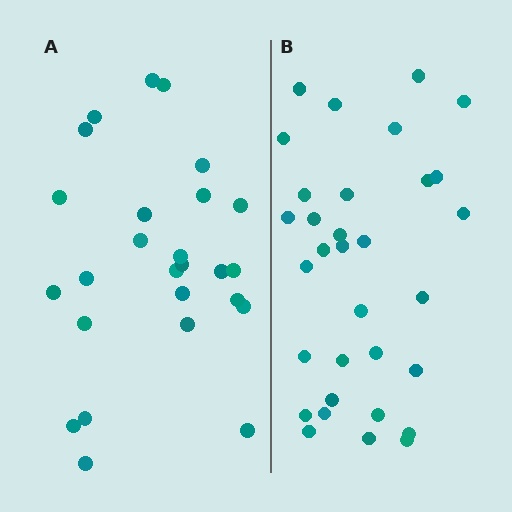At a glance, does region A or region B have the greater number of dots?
Region B (the right region) has more dots.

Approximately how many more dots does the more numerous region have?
Region B has about 6 more dots than region A.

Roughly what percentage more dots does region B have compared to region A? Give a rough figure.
About 25% more.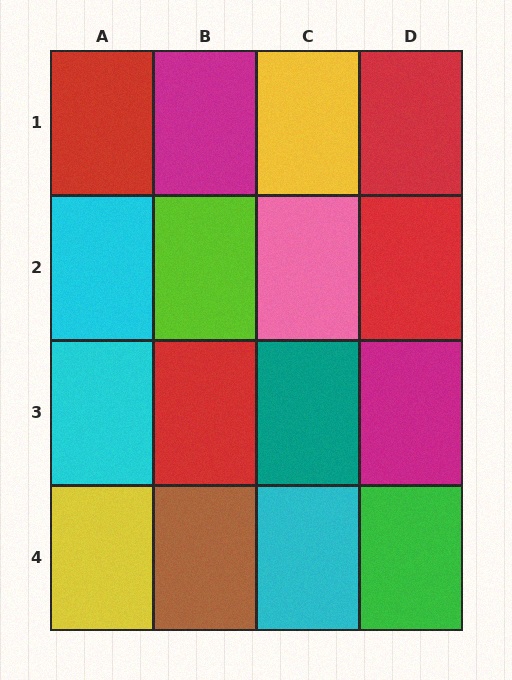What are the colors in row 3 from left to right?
Cyan, red, teal, magenta.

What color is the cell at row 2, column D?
Red.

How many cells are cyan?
3 cells are cyan.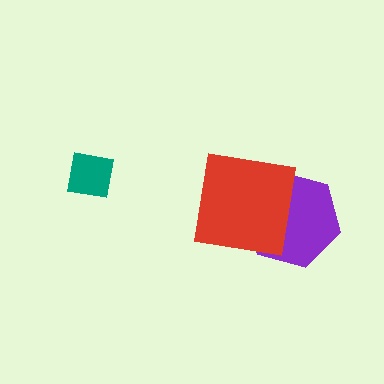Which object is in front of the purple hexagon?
The red square is in front of the purple hexagon.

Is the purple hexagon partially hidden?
Yes, it is partially covered by another shape.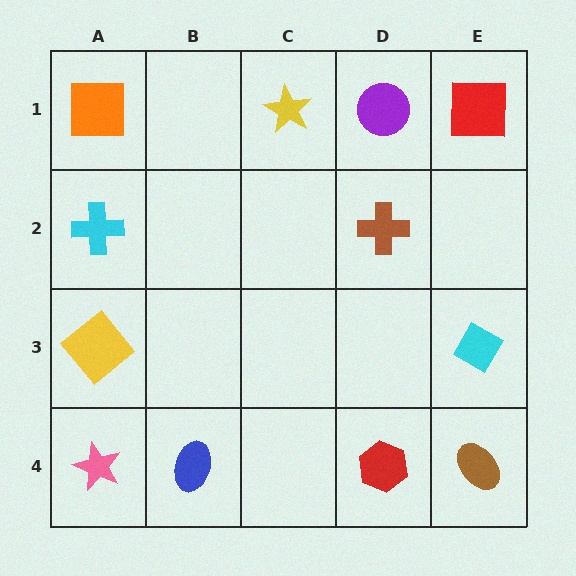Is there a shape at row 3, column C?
No, that cell is empty.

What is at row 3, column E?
A cyan diamond.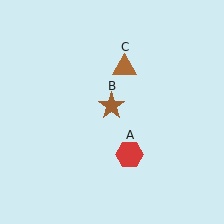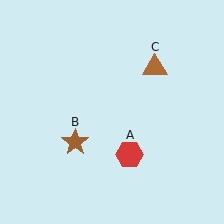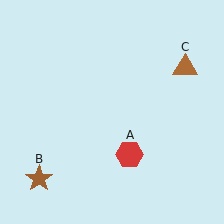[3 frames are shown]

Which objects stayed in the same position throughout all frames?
Red hexagon (object A) remained stationary.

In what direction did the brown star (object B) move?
The brown star (object B) moved down and to the left.